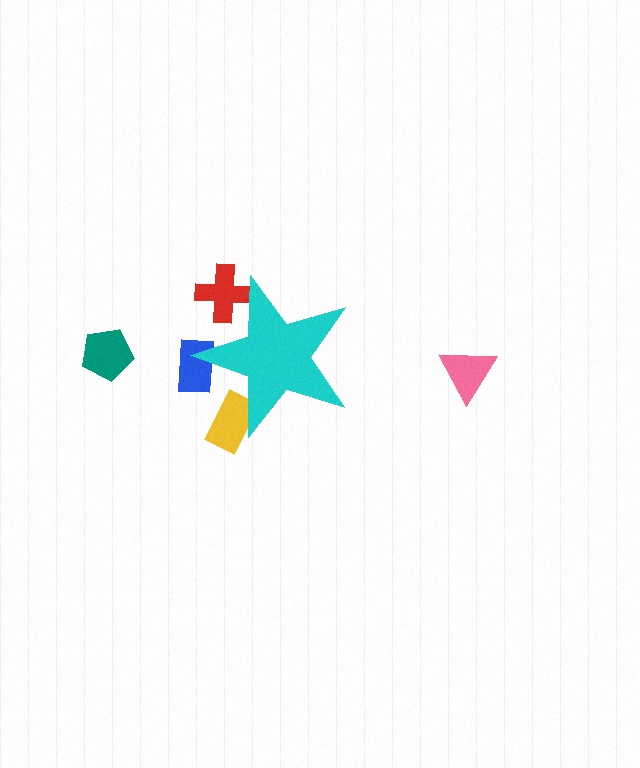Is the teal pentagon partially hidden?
No, the teal pentagon is fully visible.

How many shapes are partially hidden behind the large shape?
3 shapes are partially hidden.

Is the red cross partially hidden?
Yes, the red cross is partially hidden behind the cyan star.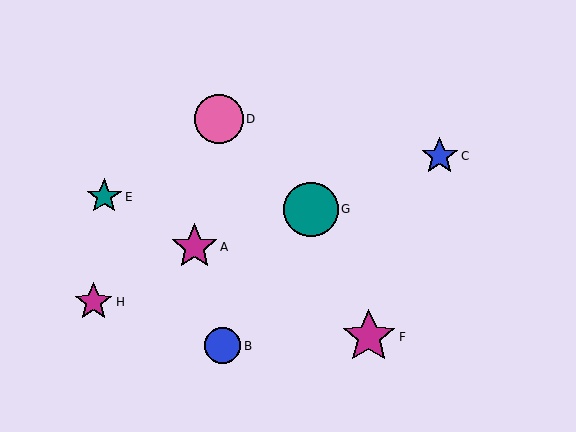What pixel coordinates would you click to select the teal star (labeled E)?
Click at (104, 197) to select the teal star E.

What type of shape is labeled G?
Shape G is a teal circle.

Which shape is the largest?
The teal circle (labeled G) is the largest.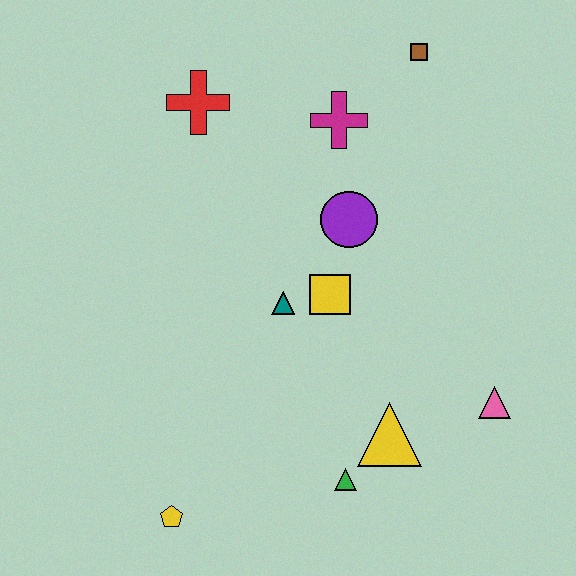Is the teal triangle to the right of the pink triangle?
No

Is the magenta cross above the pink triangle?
Yes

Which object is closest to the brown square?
The magenta cross is closest to the brown square.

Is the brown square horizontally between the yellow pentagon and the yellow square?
No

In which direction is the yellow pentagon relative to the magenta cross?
The yellow pentagon is below the magenta cross.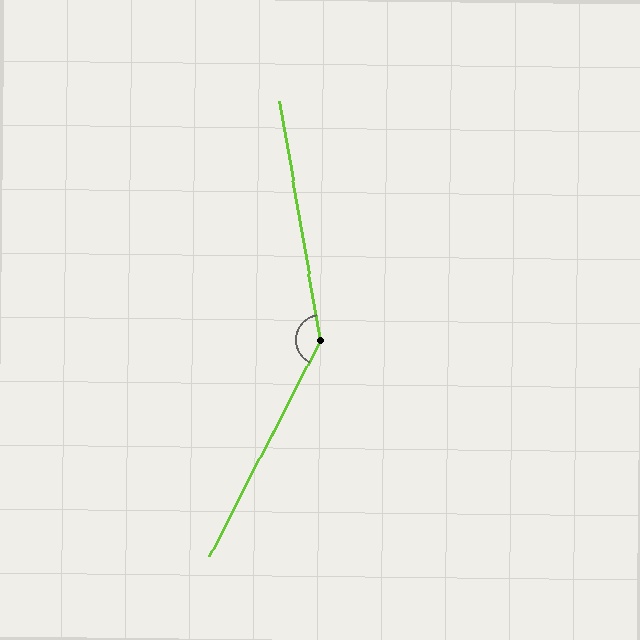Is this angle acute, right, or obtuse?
It is obtuse.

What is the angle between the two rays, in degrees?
Approximately 143 degrees.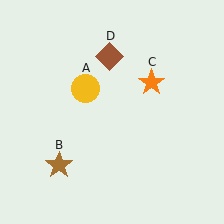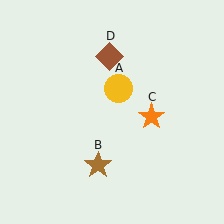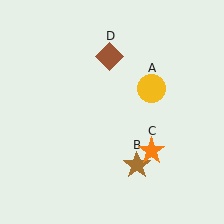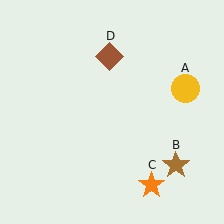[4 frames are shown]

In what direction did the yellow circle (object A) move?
The yellow circle (object A) moved right.